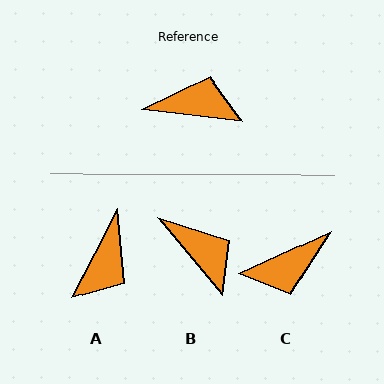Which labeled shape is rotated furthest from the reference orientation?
C, about 148 degrees away.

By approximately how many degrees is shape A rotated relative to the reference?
Approximately 111 degrees clockwise.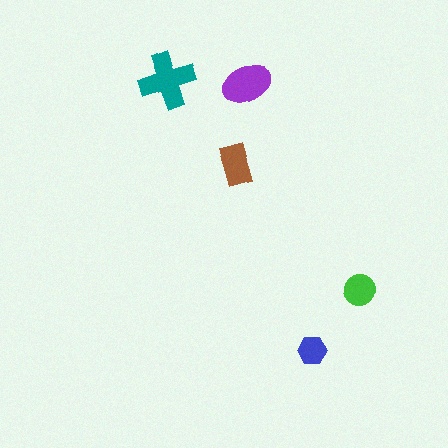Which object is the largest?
The teal cross.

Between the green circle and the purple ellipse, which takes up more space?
The purple ellipse.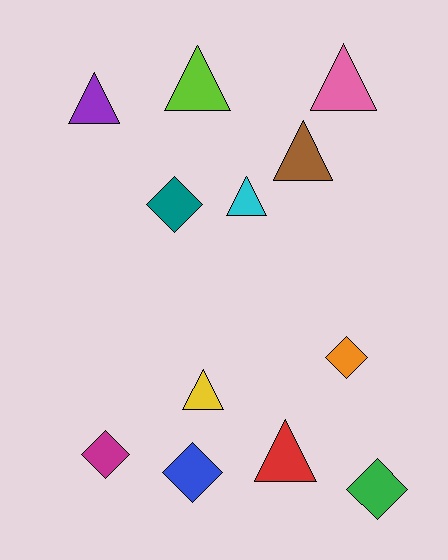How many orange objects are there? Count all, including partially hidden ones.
There is 1 orange object.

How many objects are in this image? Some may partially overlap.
There are 12 objects.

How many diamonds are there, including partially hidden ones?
There are 5 diamonds.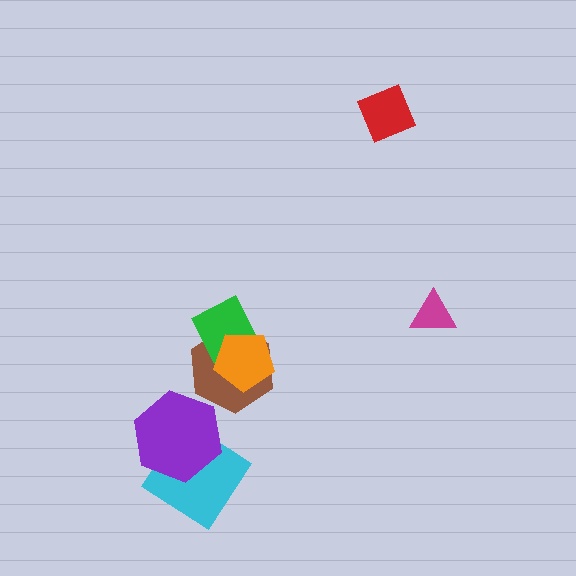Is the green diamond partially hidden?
Yes, it is partially covered by another shape.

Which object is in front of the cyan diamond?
The purple hexagon is in front of the cyan diamond.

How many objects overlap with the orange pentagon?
2 objects overlap with the orange pentagon.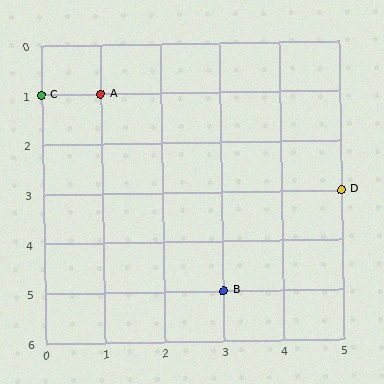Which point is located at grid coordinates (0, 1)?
Point C is at (0, 1).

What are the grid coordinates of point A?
Point A is at grid coordinates (1, 1).